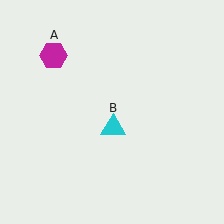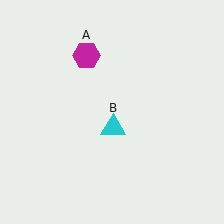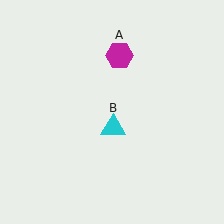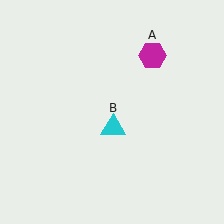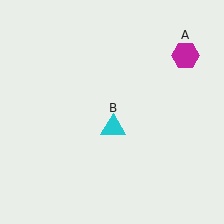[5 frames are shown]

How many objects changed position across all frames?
1 object changed position: magenta hexagon (object A).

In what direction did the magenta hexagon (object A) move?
The magenta hexagon (object A) moved right.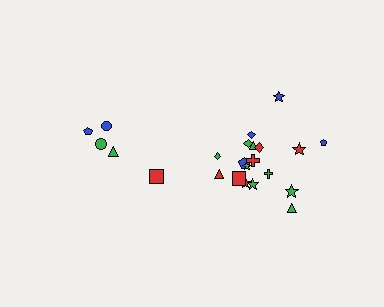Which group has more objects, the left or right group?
The right group.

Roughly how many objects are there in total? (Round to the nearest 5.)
Roughly 25 objects in total.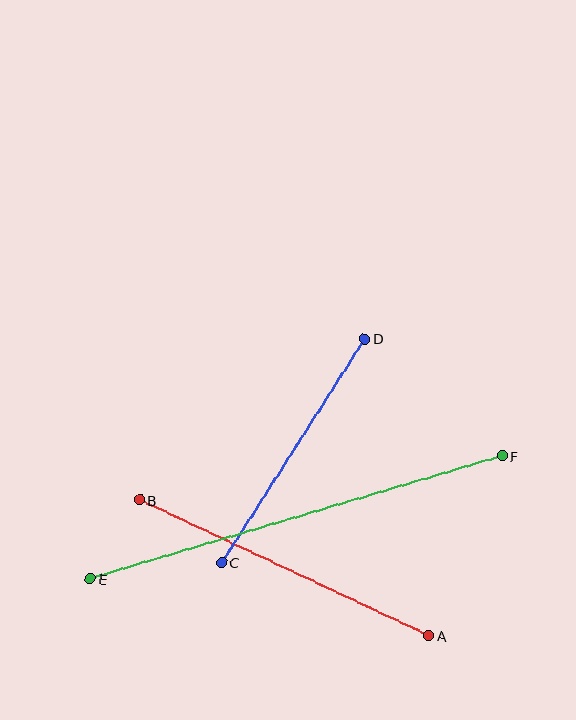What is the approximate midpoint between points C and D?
The midpoint is at approximately (293, 451) pixels.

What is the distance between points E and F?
The distance is approximately 429 pixels.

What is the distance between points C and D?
The distance is approximately 265 pixels.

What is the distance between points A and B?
The distance is approximately 320 pixels.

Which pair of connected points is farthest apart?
Points E and F are farthest apart.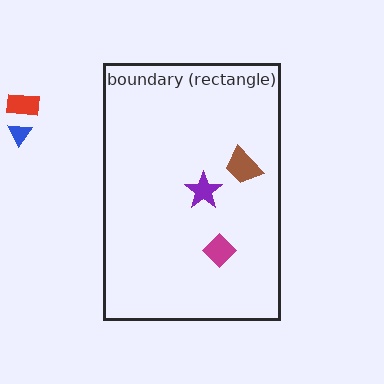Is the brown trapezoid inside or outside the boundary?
Inside.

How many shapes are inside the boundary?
3 inside, 2 outside.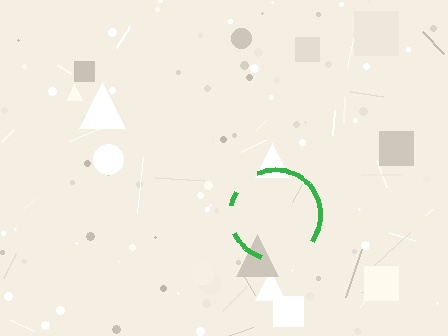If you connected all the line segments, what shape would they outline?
They would outline a circle.